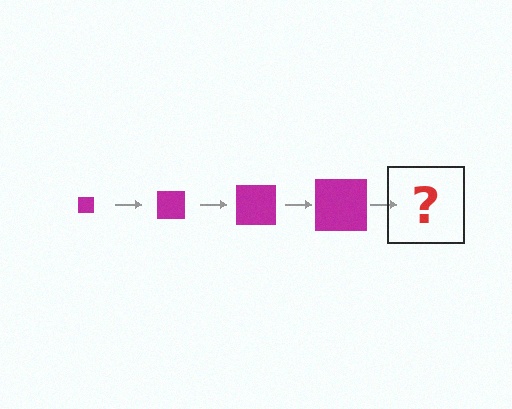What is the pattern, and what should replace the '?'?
The pattern is that the square gets progressively larger each step. The '?' should be a magenta square, larger than the previous one.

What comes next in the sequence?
The next element should be a magenta square, larger than the previous one.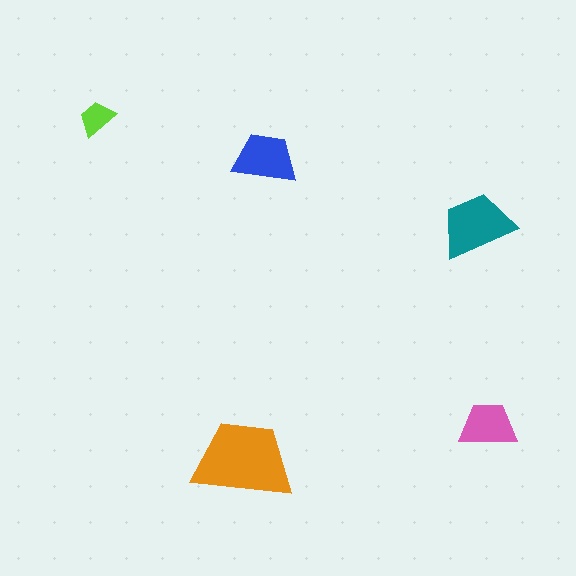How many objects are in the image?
There are 5 objects in the image.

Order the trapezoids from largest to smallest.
the orange one, the teal one, the blue one, the pink one, the lime one.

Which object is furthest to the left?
The lime trapezoid is leftmost.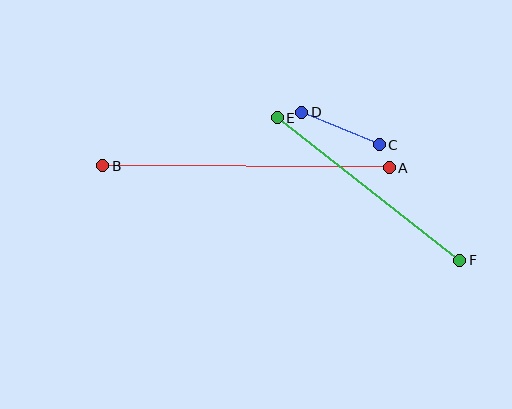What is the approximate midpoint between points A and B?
The midpoint is at approximately (246, 167) pixels.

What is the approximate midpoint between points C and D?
The midpoint is at approximately (340, 128) pixels.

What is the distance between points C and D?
The distance is approximately 84 pixels.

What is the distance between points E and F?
The distance is approximately 231 pixels.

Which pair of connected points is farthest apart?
Points A and B are farthest apart.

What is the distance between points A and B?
The distance is approximately 287 pixels.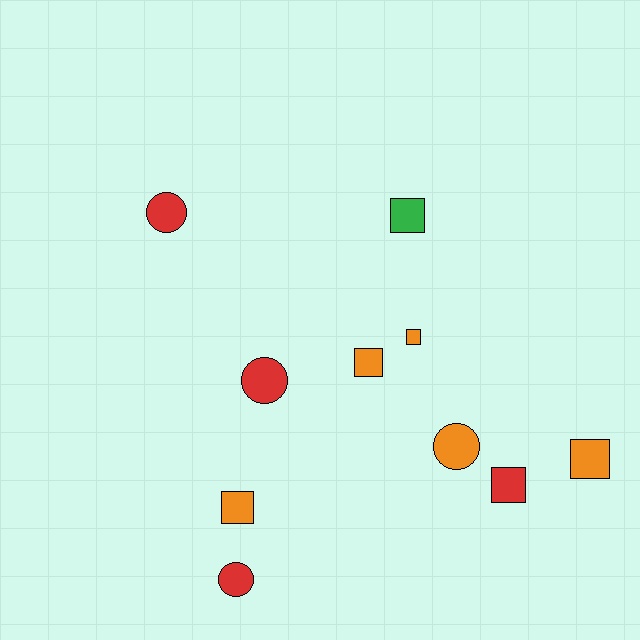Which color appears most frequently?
Orange, with 5 objects.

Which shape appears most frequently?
Square, with 6 objects.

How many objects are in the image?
There are 10 objects.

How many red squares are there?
There is 1 red square.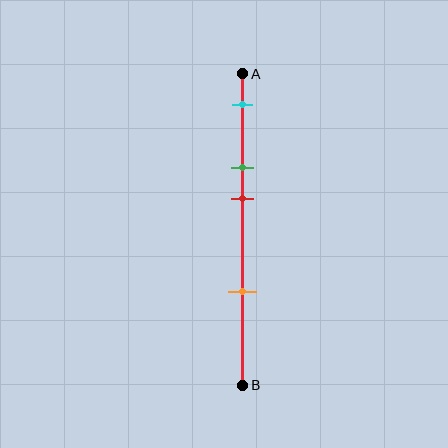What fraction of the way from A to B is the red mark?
The red mark is approximately 40% (0.4) of the way from A to B.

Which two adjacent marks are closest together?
The green and red marks are the closest adjacent pair.